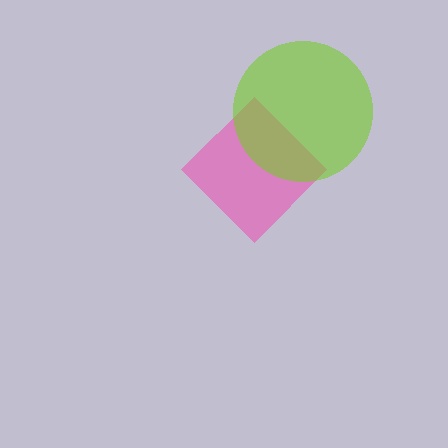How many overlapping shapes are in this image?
There are 2 overlapping shapes in the image.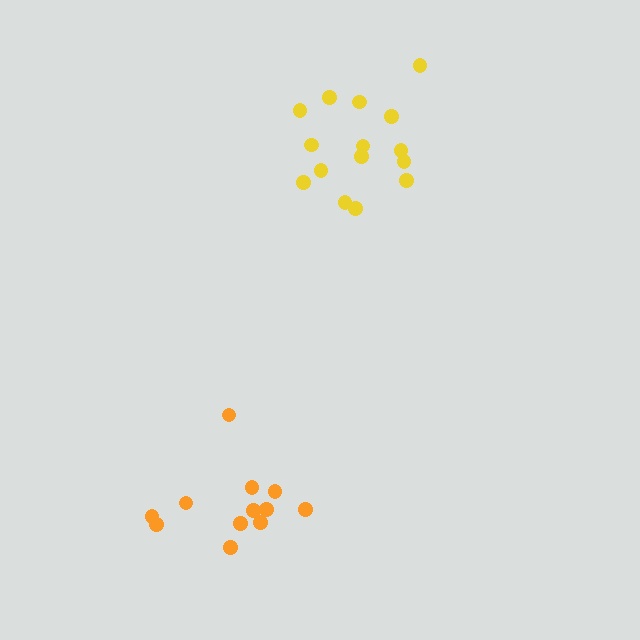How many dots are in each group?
Group 1: 12 dots, Group 2: 15 dots (27 total).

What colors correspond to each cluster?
The clusters are colored: orange, yellow.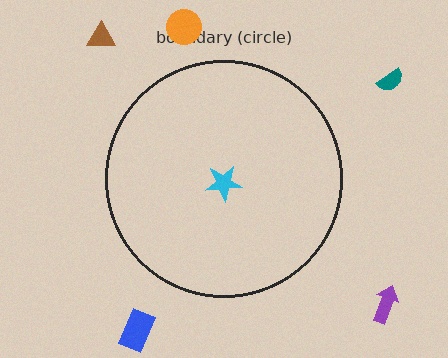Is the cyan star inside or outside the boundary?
Inside.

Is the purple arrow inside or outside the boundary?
Outside.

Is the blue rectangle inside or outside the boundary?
Outside.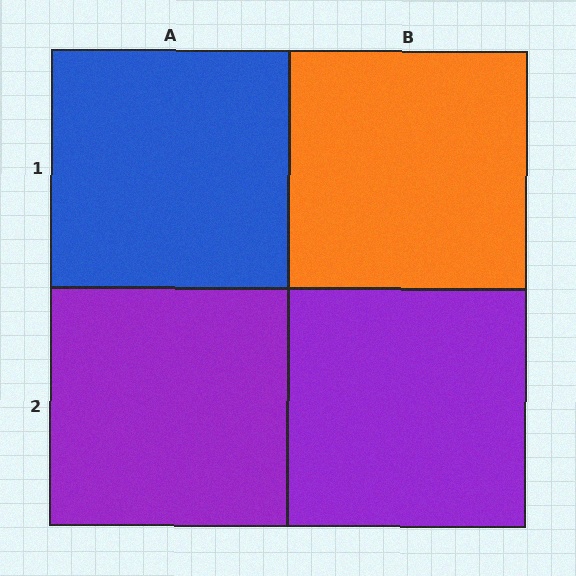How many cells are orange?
1 cell is orange.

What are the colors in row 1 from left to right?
Blue, orange.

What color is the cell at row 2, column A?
Purple.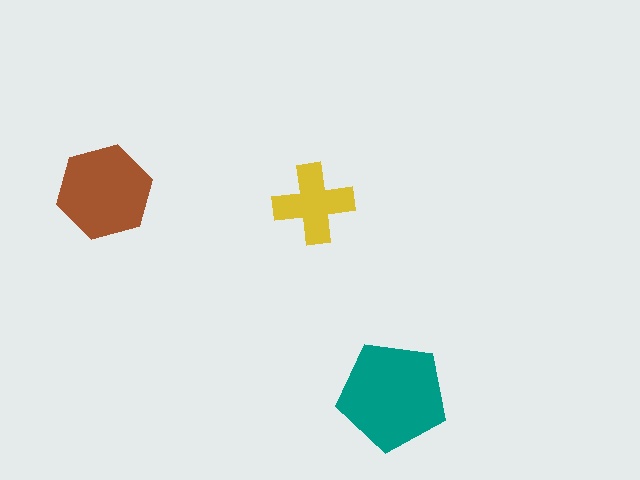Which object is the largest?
The teal pentagon.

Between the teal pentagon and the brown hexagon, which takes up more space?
The teal pentagon.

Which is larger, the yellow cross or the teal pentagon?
The teal pentagon.